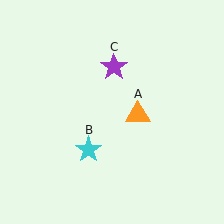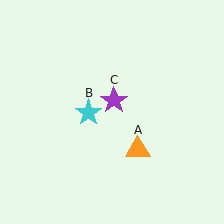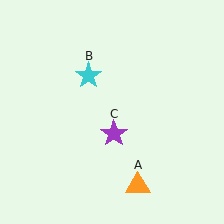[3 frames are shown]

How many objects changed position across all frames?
3 objects changed position: orange triangle (object A), cyan star (object B), purple star (object C).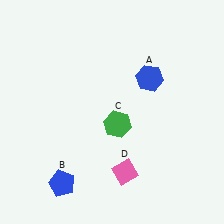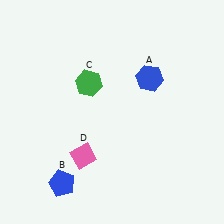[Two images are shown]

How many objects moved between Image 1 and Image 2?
2 objects moved between the two images.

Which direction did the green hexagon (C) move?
The green hexagon (C) moved up.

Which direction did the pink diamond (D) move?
The pink diamond (D) moved left.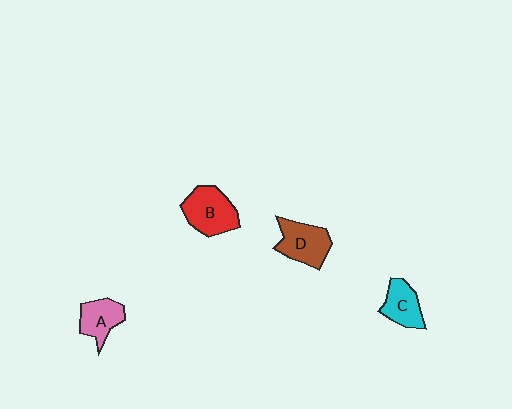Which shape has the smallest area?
Shape C (cyan).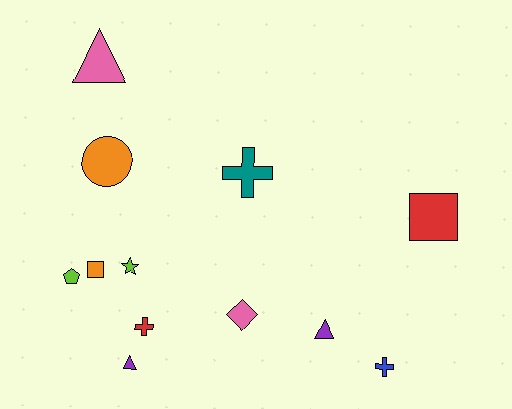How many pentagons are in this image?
There is 1 pentagon.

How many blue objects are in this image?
There is 1 blue object.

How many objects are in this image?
There are 12 objects.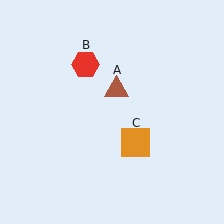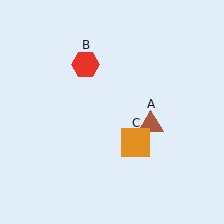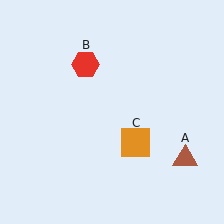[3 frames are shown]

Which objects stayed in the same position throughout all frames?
Red hexagon (object B) and orange square (object C) remained stationary.